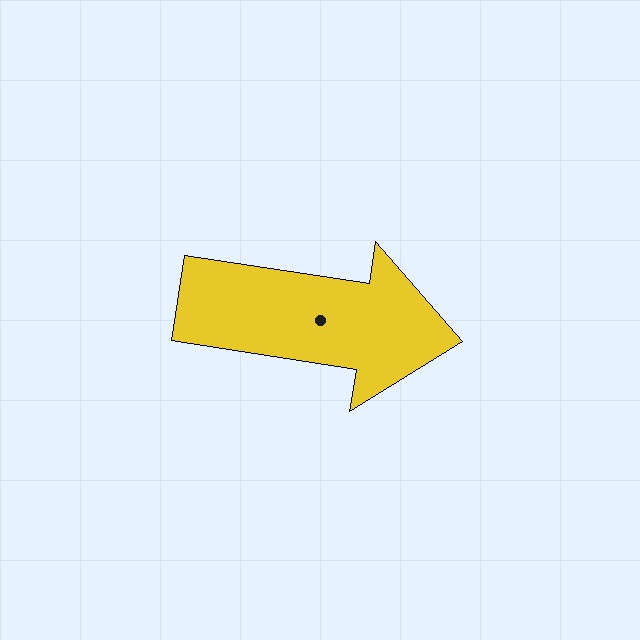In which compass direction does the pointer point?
East.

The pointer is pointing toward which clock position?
Roughly 3 o'clock.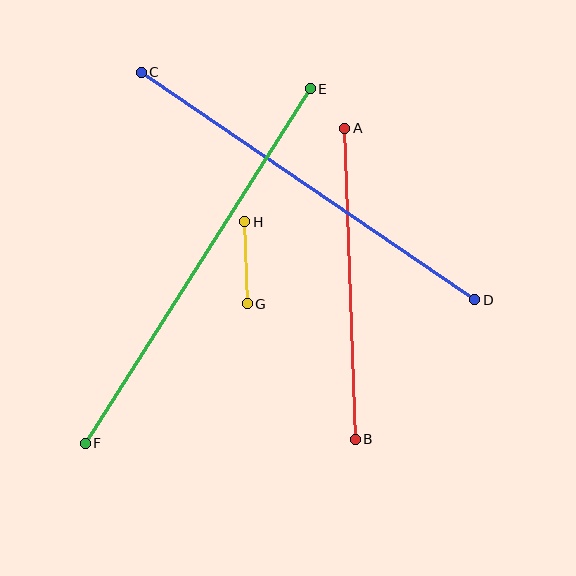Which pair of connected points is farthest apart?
Points E and F are farthest apart.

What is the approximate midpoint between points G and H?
The midpoint is at approximately (246, 263) pixels.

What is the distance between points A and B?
The distance is approximately 311 pixels.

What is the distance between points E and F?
The distance is approximately 420 pixels.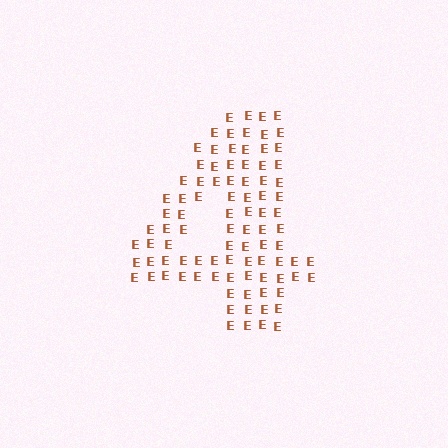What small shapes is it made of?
It is made of small letter E's.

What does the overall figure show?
The overall figure shows the digit 4.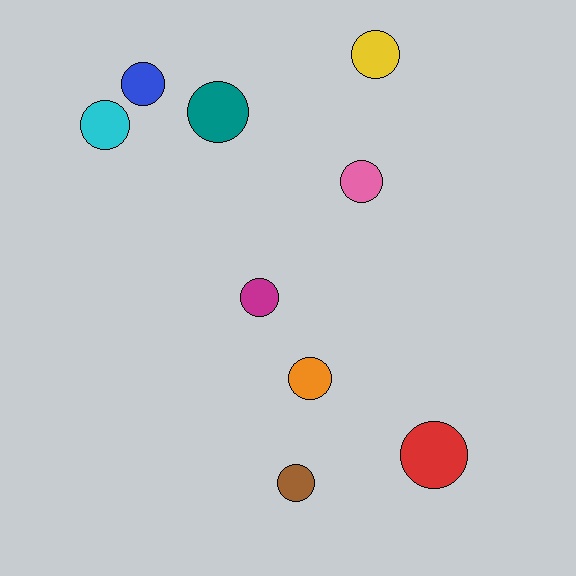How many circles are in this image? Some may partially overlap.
There are 9 circles.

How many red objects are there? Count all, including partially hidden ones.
There is 1 red object.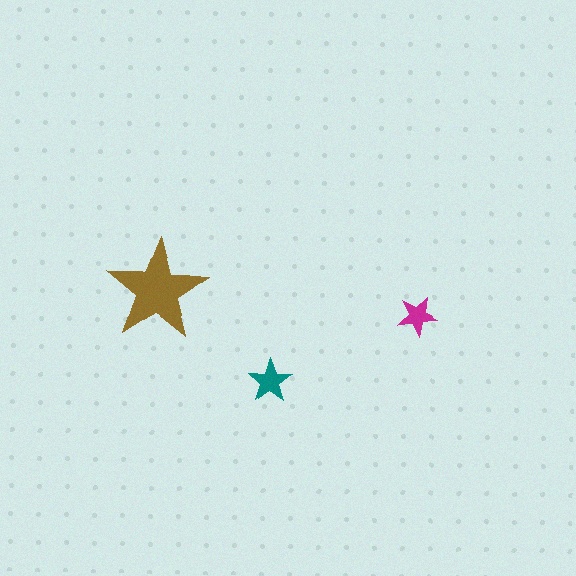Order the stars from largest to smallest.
the brown one, the teal one, the magenta one.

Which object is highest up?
The brown star is topmost.